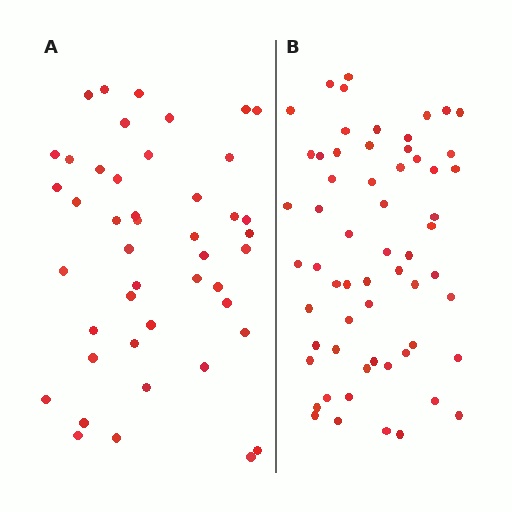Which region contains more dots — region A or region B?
Region B (the right region) has more dots.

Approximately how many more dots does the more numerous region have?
Region B has approximately 15 more dots than region A.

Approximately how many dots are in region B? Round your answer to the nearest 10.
About 60 dots.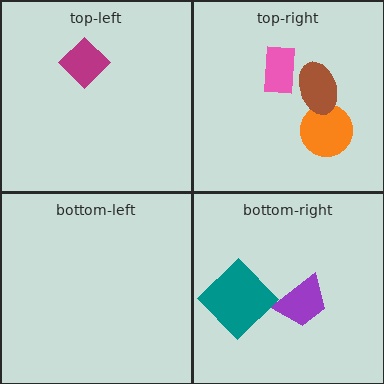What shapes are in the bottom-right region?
The purple trapezoid, the teal diamond.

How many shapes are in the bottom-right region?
2.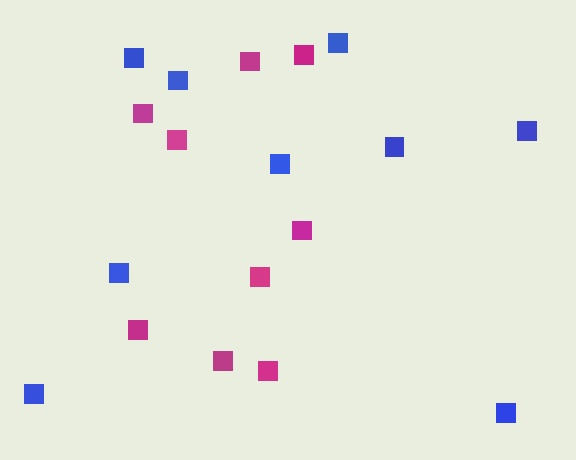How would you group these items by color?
There are 2 groups: one group of magenta squares (9) and one group of blue squares (9).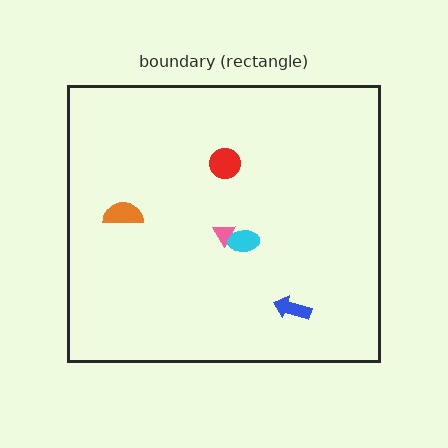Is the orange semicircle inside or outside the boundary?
Inside.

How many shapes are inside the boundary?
5 inside, 0 outside.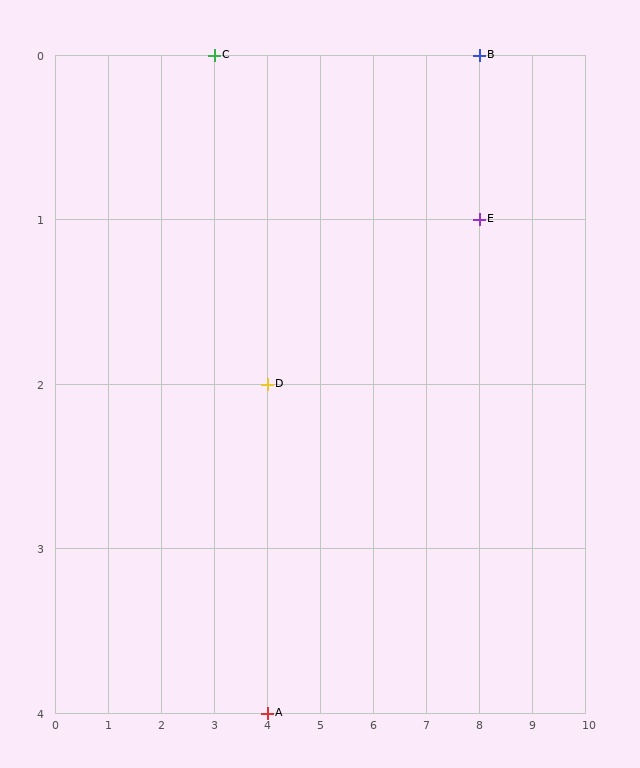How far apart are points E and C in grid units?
Points E and C are 5 columns and 1 row apart (about 5.1 grid units diagonally).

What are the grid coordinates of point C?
Point C is at grid coordinates (3, 0).